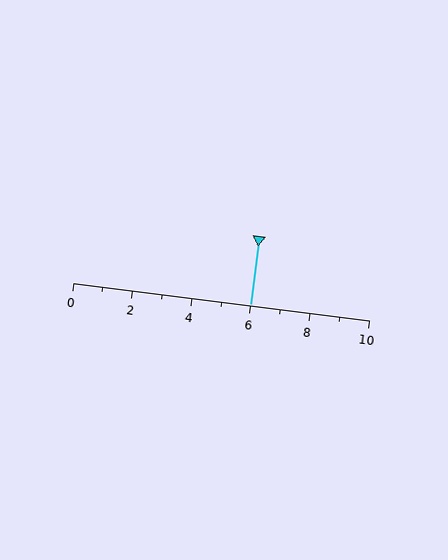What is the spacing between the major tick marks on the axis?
The major ticks are spaced 2 apart.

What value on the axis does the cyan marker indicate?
The marker indicates approximately 6.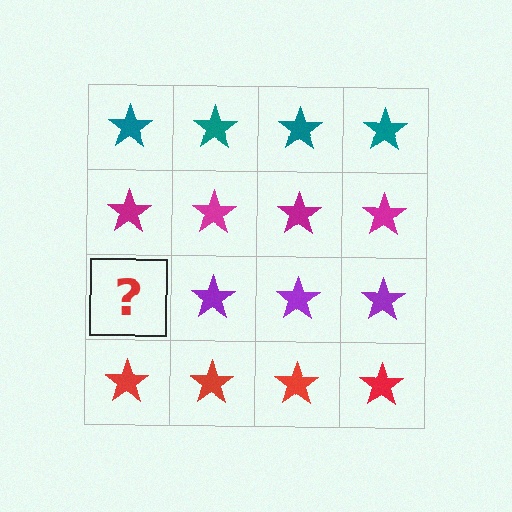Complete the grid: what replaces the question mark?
The question mark should be replaced with a purple star.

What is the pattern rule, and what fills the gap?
The rule is that each row has a consistent color. The gap should be filled with a purple star.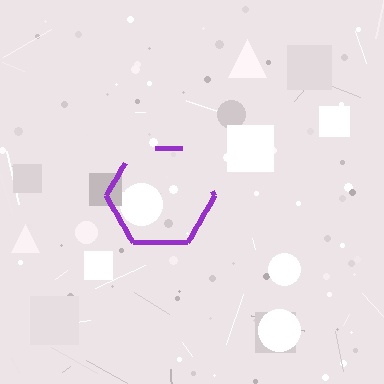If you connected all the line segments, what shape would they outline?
They would outline a hexagon.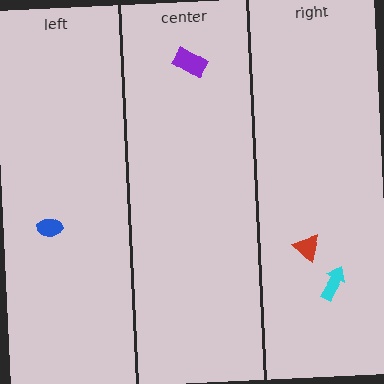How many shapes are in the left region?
1.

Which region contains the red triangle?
The right region.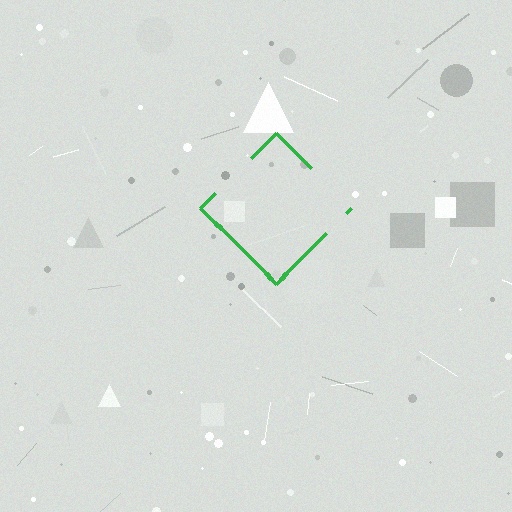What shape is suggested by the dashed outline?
The dashed outline suggests a diamond.